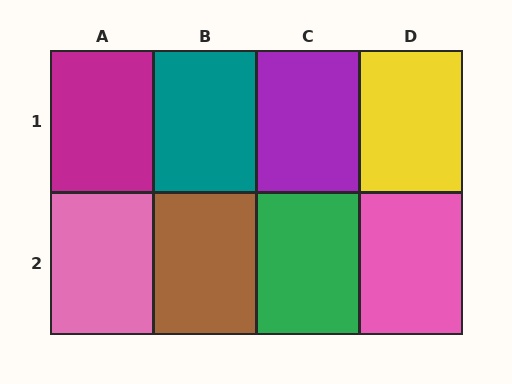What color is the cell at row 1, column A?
Magenta.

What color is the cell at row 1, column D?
Yellow.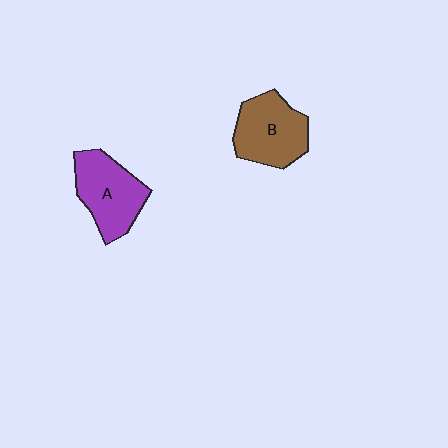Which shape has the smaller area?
Shape B (brown).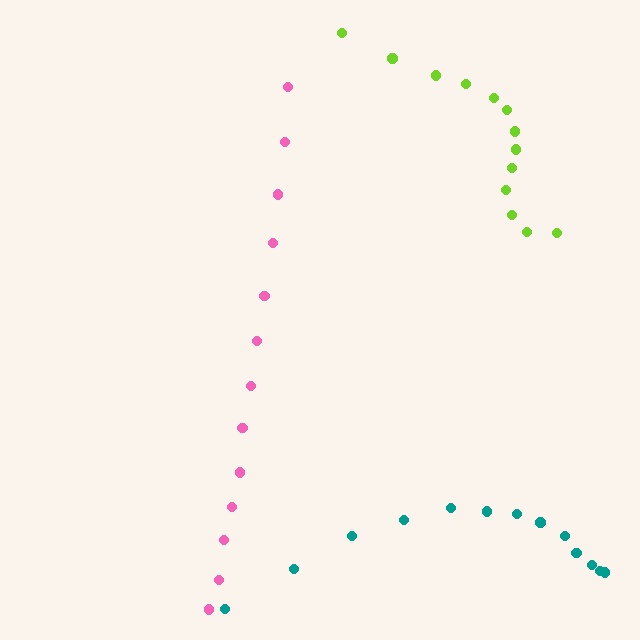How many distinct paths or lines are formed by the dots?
There are 3 distinct paths.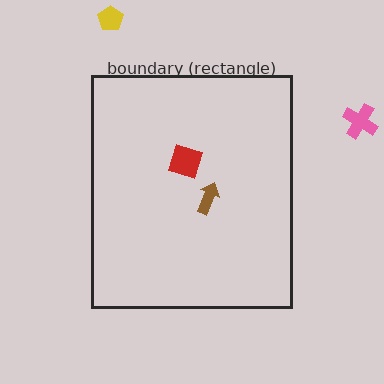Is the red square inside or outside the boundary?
Inside.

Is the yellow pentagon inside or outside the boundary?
Outside.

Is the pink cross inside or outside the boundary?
Outside.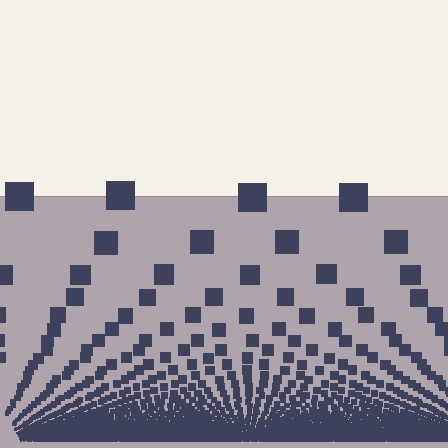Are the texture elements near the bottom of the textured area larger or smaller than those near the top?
Smaller. The gradient is inverted — elements near the bottom are smaller and denser.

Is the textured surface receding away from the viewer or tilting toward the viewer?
The surface appears to tilt toward the viewer. Texture elements get larger and sparser toward the top.